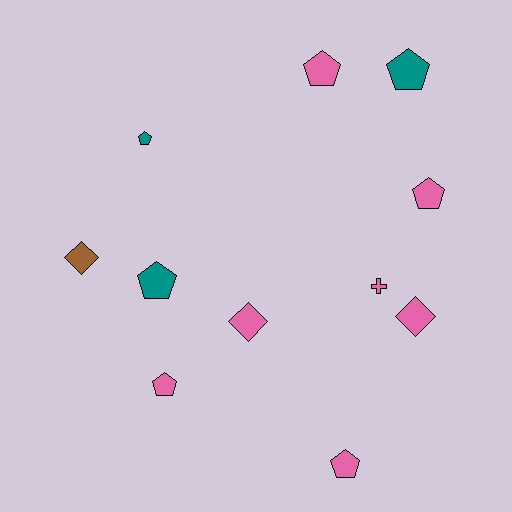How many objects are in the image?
There are 11 objects.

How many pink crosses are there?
There is 1 pink cross.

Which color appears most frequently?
Pink, with 7 objects.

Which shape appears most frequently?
Pentagon, with 7 objects.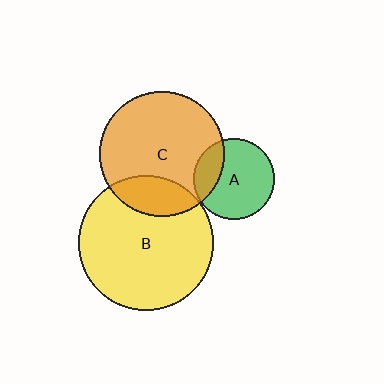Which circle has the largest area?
Circle B (yellow).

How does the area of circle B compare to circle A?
Approximately 2.8 times.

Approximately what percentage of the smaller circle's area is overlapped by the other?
Approximately 25%.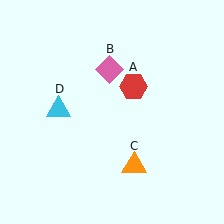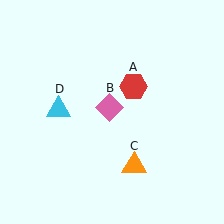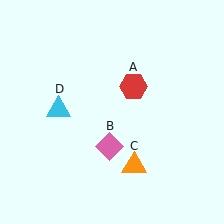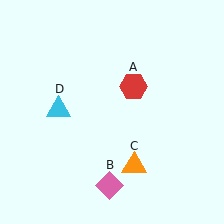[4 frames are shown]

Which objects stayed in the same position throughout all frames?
Red hexagon (object A) and orange triangle (object C) and cyan triangle (object D) remained stationary.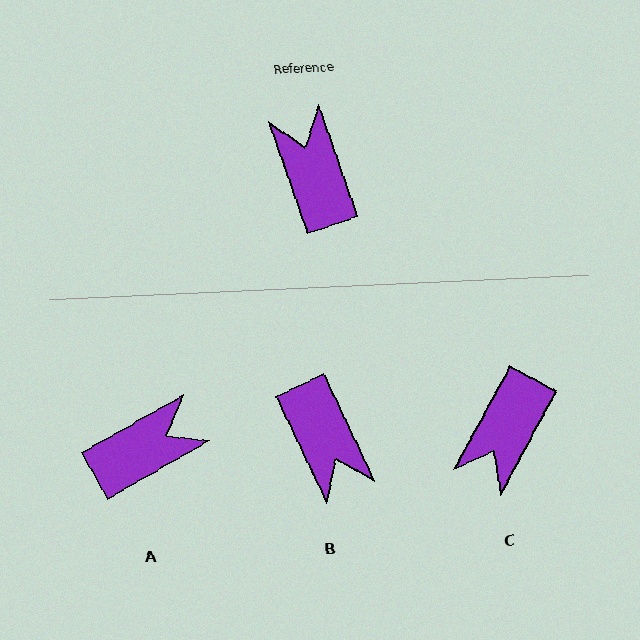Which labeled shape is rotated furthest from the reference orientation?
B, about 174 degrees away.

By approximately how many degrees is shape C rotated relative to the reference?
Approximately 132 degrees counter-clockwise.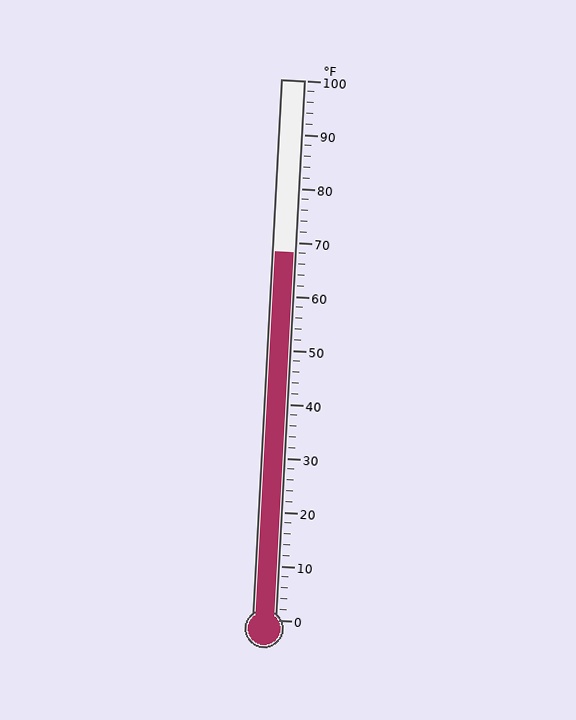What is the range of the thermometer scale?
The thermometer scale ranges from 0°F to 100°F.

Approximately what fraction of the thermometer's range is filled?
The thermometer is filled to approximately 70% of its range.